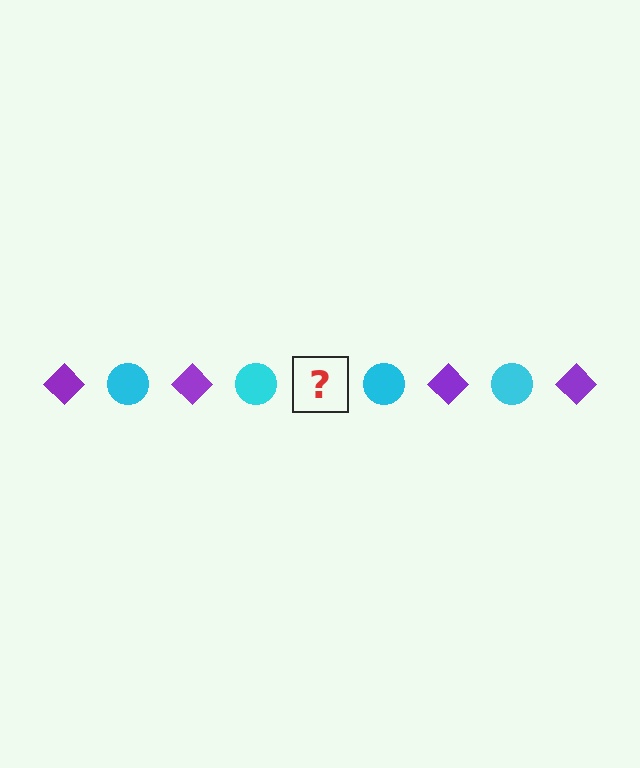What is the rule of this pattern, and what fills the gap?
The rule is that the pattern alternates between purple diamond and cyan circle. The gap should be filled with a purple diamond.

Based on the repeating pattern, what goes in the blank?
The blank should be a purple diamond.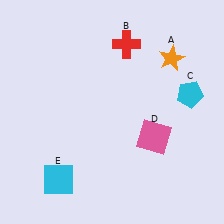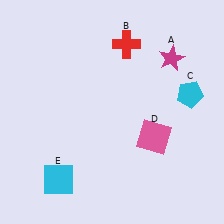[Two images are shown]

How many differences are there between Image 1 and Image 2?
There is 1 difference between the two images.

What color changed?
The star (A) changed from orange in Image 1 to magenta in Image 2.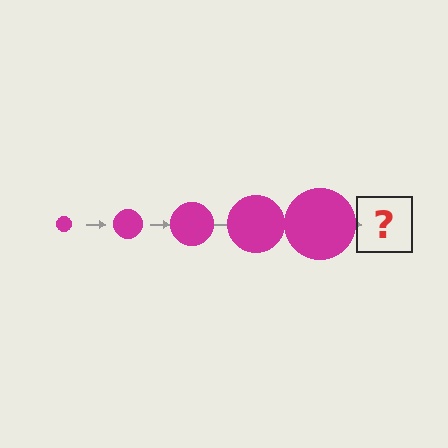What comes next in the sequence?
The next element should be a magenta circle, larger than the previous one.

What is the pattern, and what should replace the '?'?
The pattern is that the circle gets progressively larger each step. The '?' should be a magenta circle, larger than the previous one.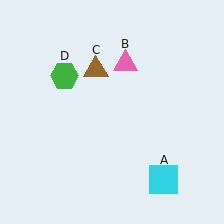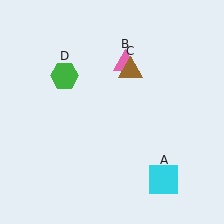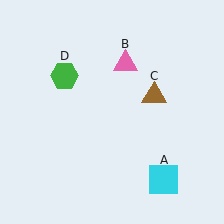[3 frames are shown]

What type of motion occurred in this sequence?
The brown triangle (object C) rotated clockwise around the center of the scene.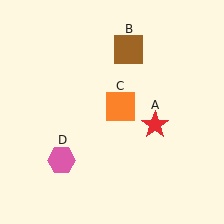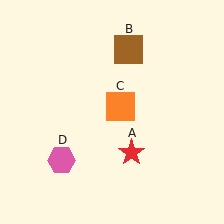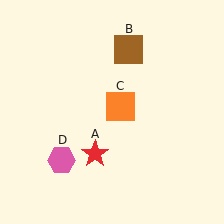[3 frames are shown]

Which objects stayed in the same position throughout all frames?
Brown square (object B) and orange square (object C) and pink hexagon (object D) remained stationary.